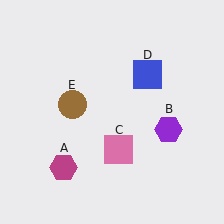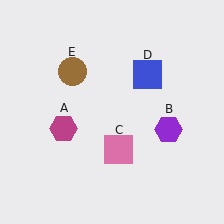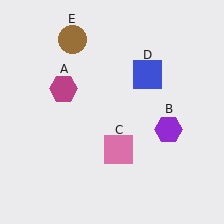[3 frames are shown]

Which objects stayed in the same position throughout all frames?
Purple hexagon (object B) and pink square (object C) and blue square (object D) remained stationary.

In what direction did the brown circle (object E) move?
The brown circle (object E) moved up.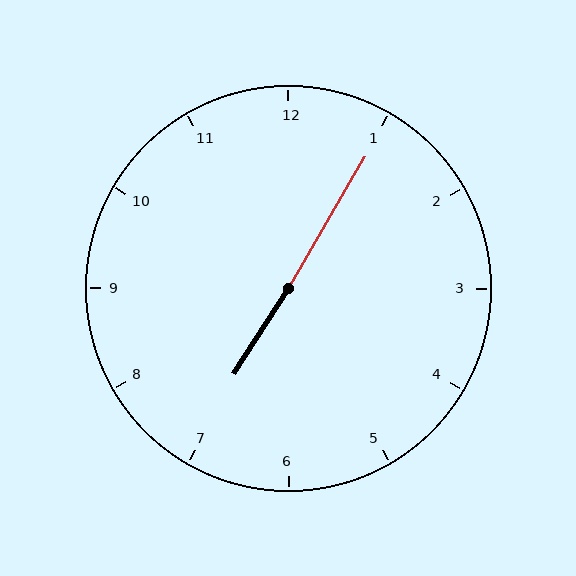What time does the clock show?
7:05.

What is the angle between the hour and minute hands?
Approximately 178 degrees.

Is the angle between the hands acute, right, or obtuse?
It is obtuse.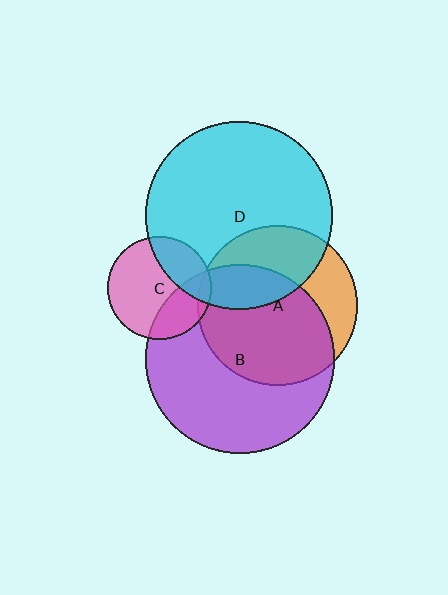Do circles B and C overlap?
Yes.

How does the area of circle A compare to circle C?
Approximately 2.4 times.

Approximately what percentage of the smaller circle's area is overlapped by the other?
Approximately 30%.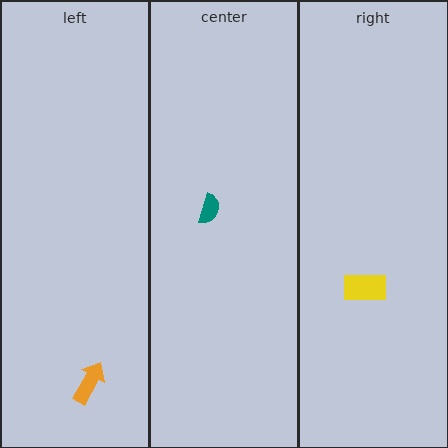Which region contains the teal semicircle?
The center region.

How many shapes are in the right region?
1.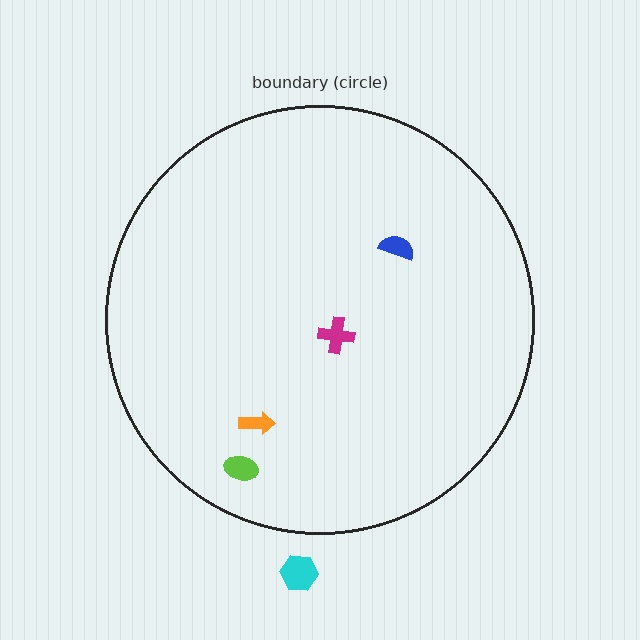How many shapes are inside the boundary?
4 inside, 1 outside.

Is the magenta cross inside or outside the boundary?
Inside.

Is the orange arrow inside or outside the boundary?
Inside.